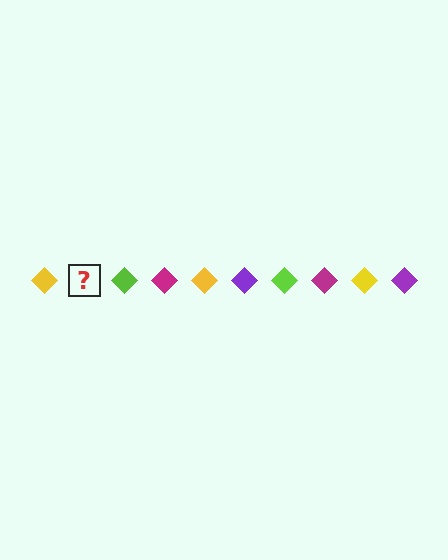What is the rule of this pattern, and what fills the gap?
The rule is that the pattern cycles through yellow, purple, lime, magenta diamonds. The gap should be filled with a purple diamond.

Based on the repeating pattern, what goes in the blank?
The blank should be a purple diamond.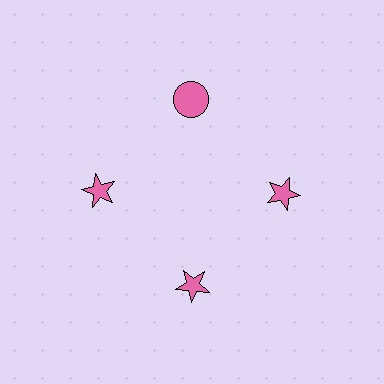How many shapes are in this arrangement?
There are 4 shapes arranged in a ring pattern.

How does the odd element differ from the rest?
It has a different shape: circle instead of star.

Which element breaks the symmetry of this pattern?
The pink circle at roughly the 12 o'clock position breaks the symmetry. All other shapes are pink stars.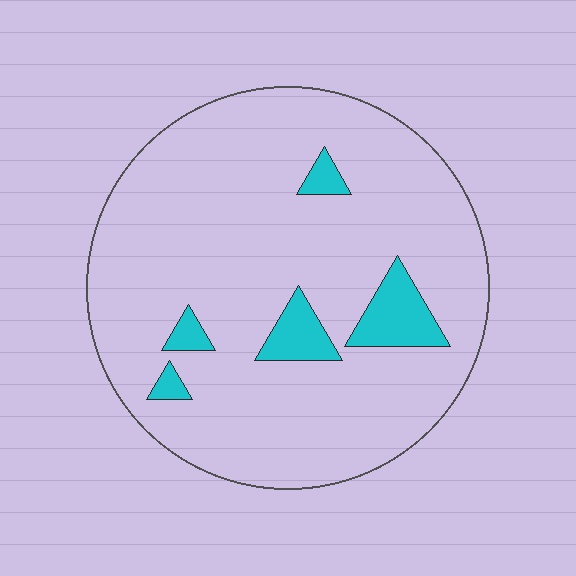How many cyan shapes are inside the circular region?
5.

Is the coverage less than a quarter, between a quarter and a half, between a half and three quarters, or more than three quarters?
Less than a quarter.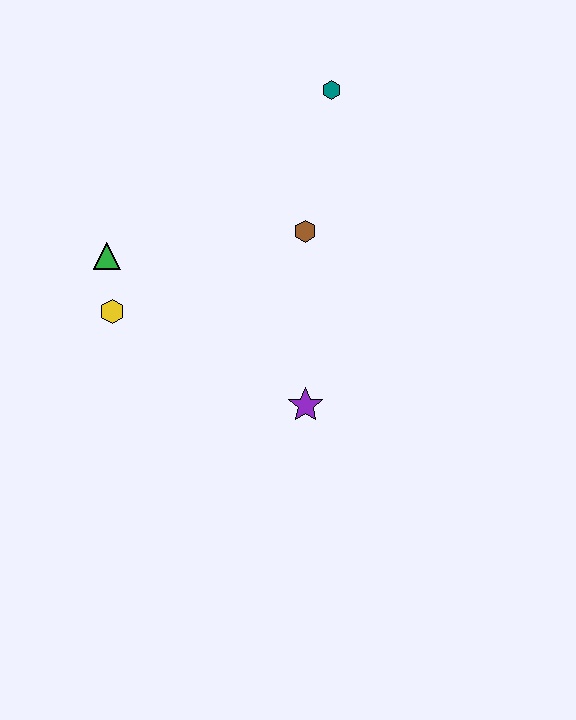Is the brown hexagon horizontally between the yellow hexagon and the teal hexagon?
Yes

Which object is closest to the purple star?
The brown hexagon is closest to the purple star.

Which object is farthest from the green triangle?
The teal hexagon is farthest from the green triangle.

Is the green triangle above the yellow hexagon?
Yes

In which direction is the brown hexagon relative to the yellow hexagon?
The brown hexagon is to the right of the yellow hexagon.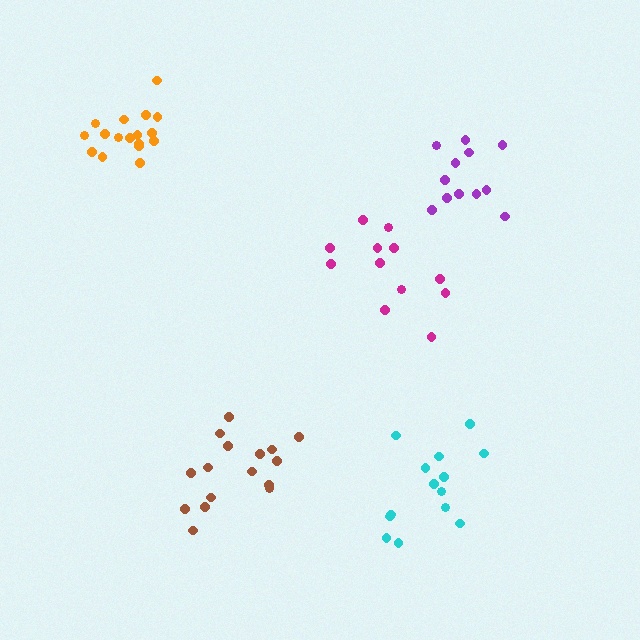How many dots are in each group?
Group 1: 16 dots, Group 2: 12 dots, Group 3: 14 dots, Group 4: 17 dots, Group 5: 12 dots (71 total).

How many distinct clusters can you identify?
There are 5 distinct clusters.